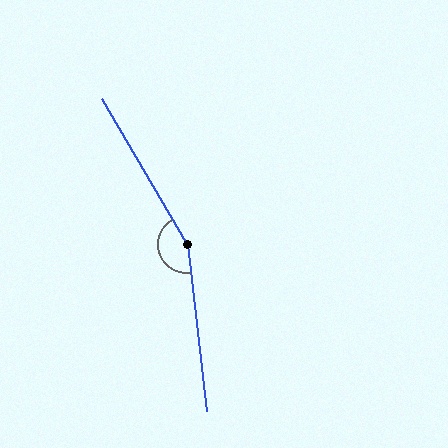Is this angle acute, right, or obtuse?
It is obtuse.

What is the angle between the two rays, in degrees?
Approximately 156 degrees.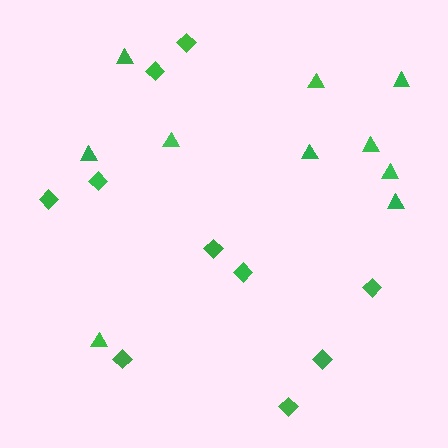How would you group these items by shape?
There are 2 groups: one group of triangles (10) and one group of diamonds (10).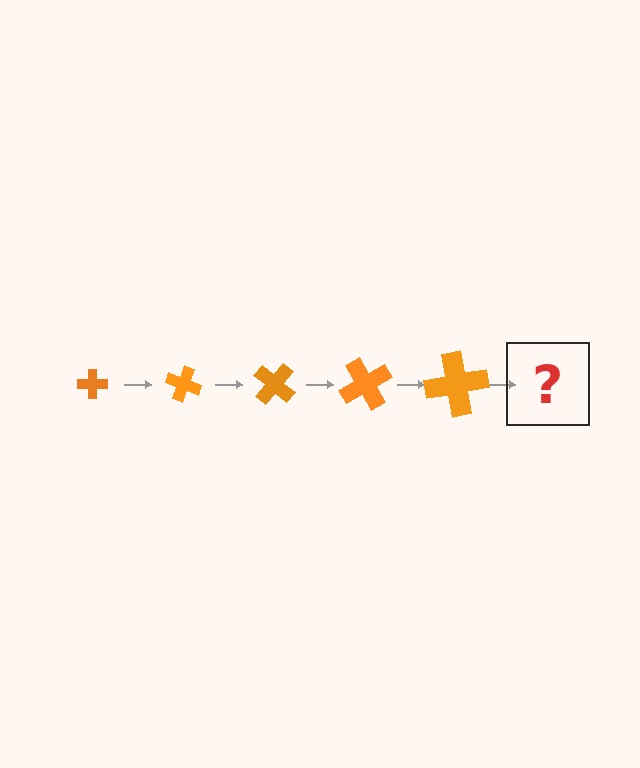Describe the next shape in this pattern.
It should be a cross, larger than the previous one and rotated 100 degrees from the start.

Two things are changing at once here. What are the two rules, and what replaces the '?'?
The two rules are that the cross grows larger each step and it rotates 20 degrees each step. The '?' should be a cross, larger than the previous one and rotated 100 degrees from the start.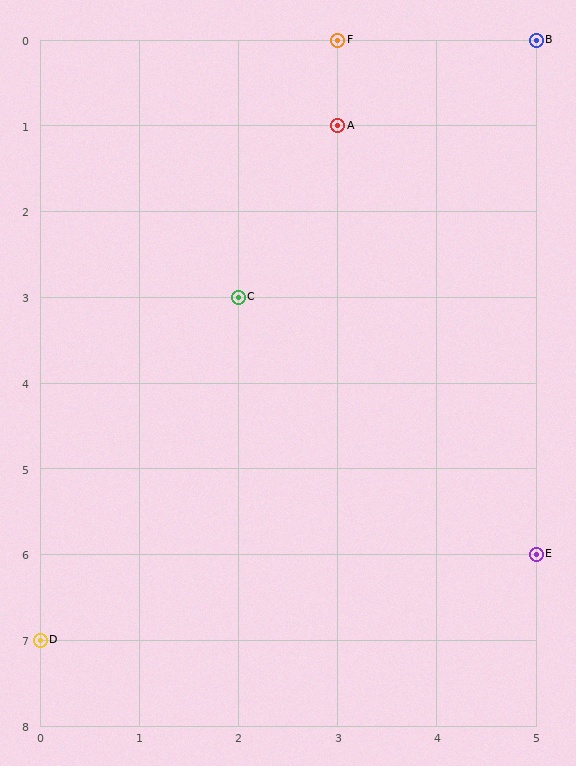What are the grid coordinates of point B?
Point B is at grid coordinates (5, 0).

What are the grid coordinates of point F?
Point F is at grid coordinates (3, 0).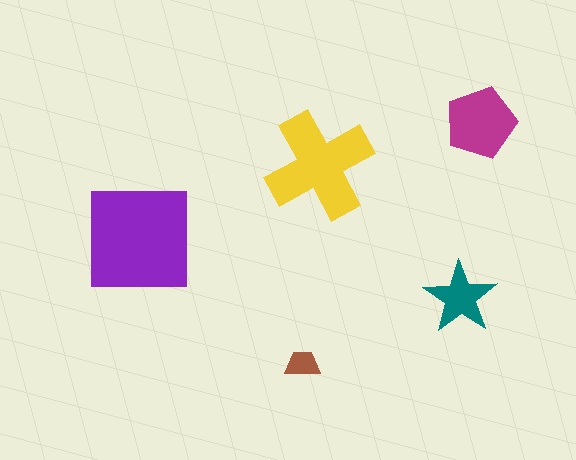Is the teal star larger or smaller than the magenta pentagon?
Smaller.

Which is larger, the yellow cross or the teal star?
The yellow cross.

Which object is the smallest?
The brown trapezoid.